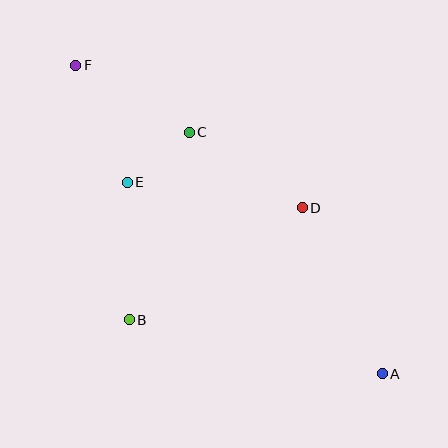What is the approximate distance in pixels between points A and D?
The distance between A and D is approximately 184 pixels.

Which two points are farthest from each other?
Points A and F are farthest from each other.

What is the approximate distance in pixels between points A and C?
The distance between A and C is approximately 309 pixels.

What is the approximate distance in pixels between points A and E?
The distance between A and E is approximately 319 pixels.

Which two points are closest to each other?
Points C and E are closest to each other.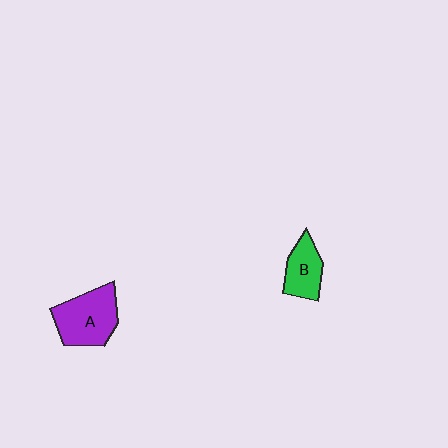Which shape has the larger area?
Shape A (purple).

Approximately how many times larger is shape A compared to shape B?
Approximately 1.6 times.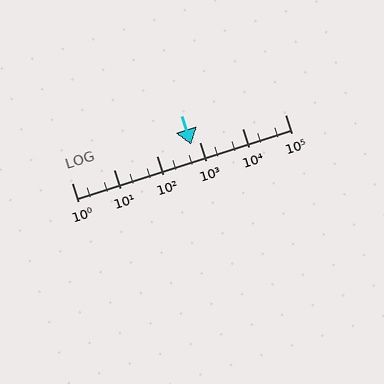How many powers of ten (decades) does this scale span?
The scale spans 5 decades, from 1 to 100000.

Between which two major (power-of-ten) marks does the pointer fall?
The pointer is between 100 and 1000.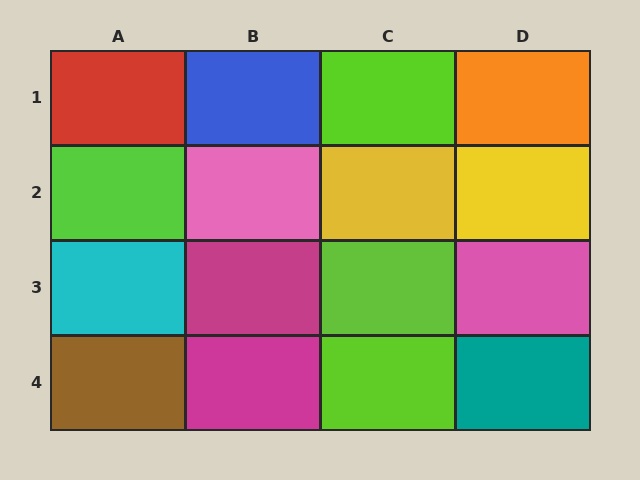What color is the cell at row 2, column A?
Lime.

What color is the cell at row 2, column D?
Yellow.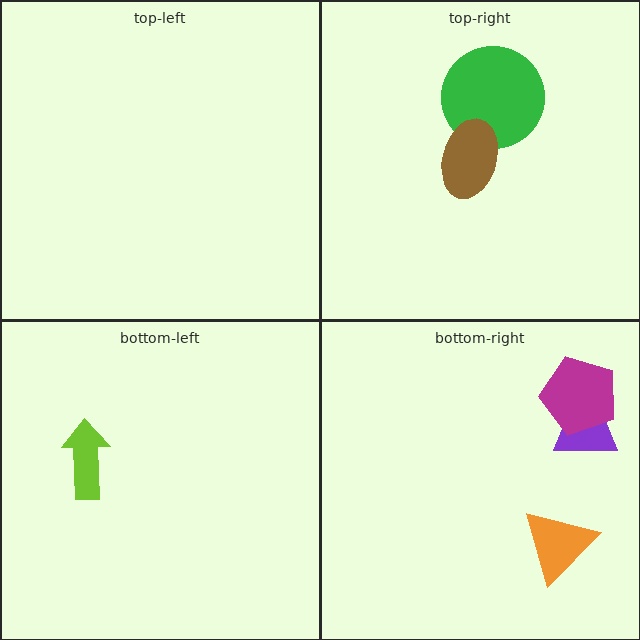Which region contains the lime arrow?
The bottom-left region.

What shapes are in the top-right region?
The green circle, the brown ellipse.